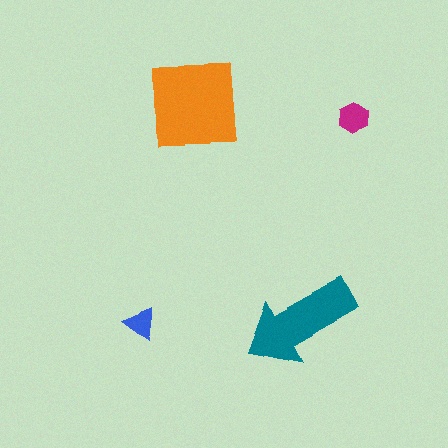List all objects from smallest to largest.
The blue triangle, the magenta hexagon, the teal arrow, the orange square.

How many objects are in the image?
There are 4 objects in the image.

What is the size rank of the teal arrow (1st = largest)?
2nd.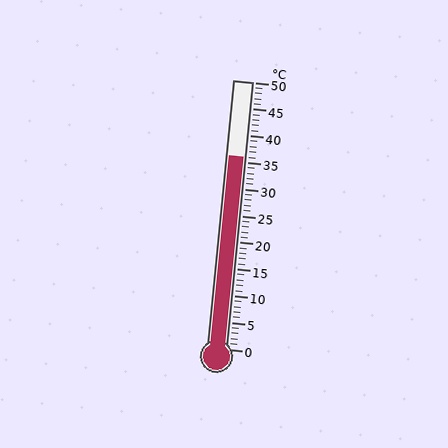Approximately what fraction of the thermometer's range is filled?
The thermometer is filled to approximately 70% of its range.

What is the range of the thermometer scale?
The thermometer scale ranges from 0°C to 50°C.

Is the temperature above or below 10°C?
The temperature is above 10°C.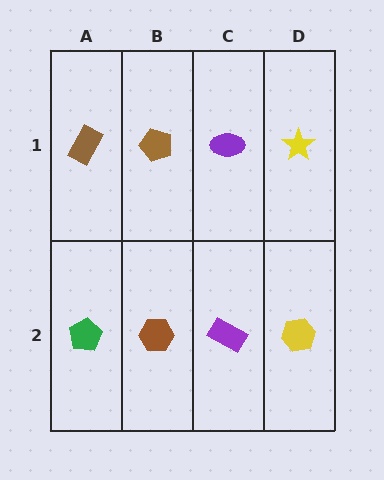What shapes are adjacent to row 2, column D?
A yellow star (row 1, column D), a purple rectangle (row 2, column C).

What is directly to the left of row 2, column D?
A purple rectangle.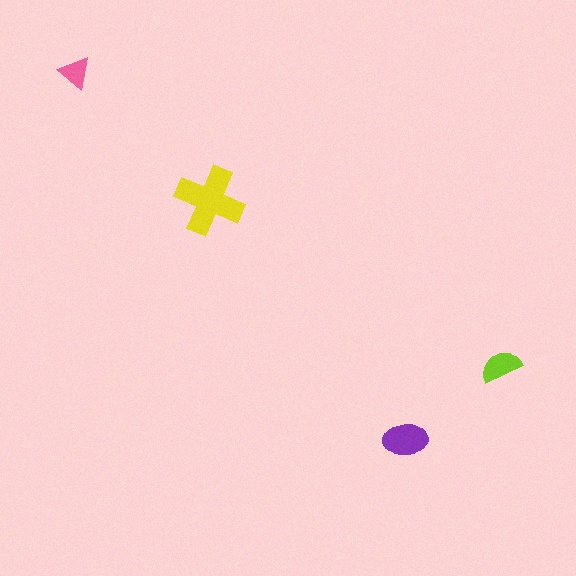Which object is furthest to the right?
The lime semicircle is rightmost.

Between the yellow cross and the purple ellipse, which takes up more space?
The yellow cross.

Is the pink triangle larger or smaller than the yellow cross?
Smaller.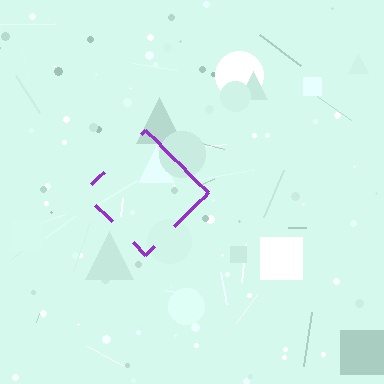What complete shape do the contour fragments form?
The contour fragments form a diamond.